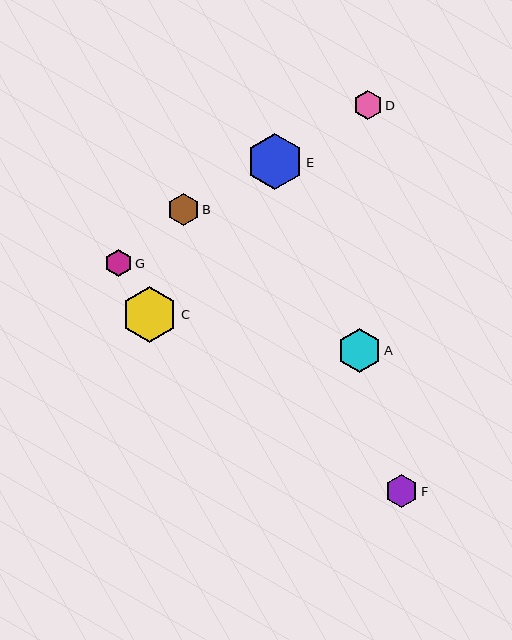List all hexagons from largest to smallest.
From largest to smallest: C, E, A, F, B, D, G.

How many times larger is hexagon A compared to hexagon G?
Hexagon A is approximately 1.6 times the size of hexagon G.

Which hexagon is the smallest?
Hexagon G is the smallest with a size of approximately 27 pixels.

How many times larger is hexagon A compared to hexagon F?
Hexagon A is approximately 1.3 times the size of hexagon F.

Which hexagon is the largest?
Hexagon C is the largest with a size of approximately 56 pixels.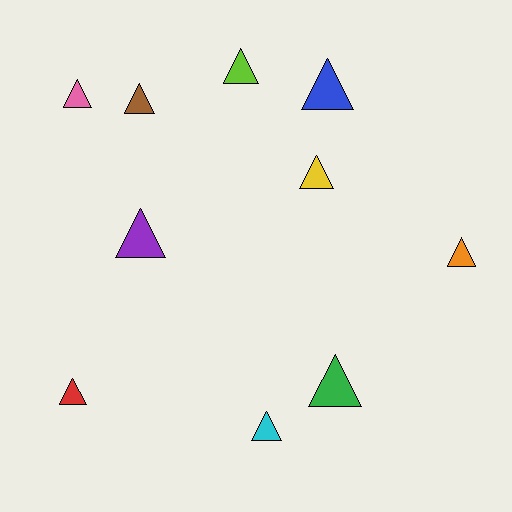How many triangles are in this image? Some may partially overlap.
There are 10 triangles.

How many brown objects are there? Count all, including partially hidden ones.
There is 1 brown object.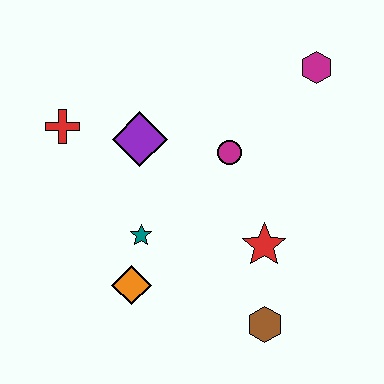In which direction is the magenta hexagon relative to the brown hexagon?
The magenta hexagon is above the brown hexagon.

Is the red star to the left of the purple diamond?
No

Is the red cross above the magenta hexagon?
No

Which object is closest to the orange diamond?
The teal star is closest to the orange diamond.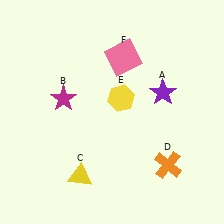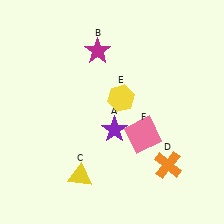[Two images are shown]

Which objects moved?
The objects that moved are: the purple star (A), the magenta star (B), the pink square (F).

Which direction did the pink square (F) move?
The pink square (F) moved down.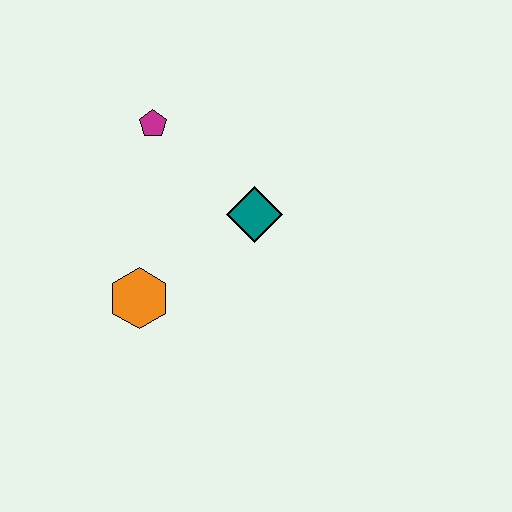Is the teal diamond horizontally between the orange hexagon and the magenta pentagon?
No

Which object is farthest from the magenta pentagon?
The orange hexagon is farthest from the magenta pentagon.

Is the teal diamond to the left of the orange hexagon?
No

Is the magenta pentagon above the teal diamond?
Yes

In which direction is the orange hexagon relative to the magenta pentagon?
The orange hexagon is below the magenta pentagon.